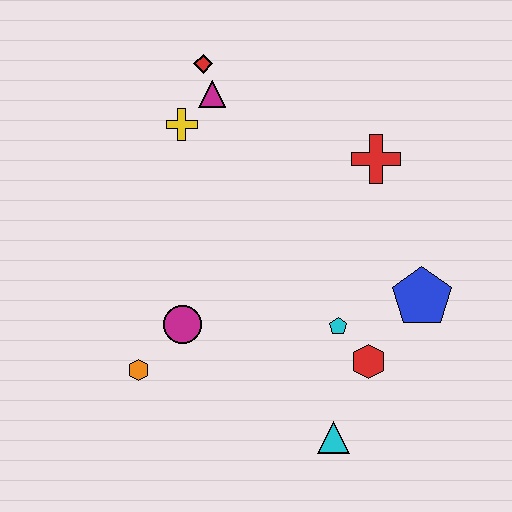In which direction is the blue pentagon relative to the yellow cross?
The blue pentagon is to the right of the yellow cross.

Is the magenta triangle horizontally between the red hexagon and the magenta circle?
Yes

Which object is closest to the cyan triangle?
The red hexagon is closest to the cyan triangle.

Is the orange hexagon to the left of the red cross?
Yes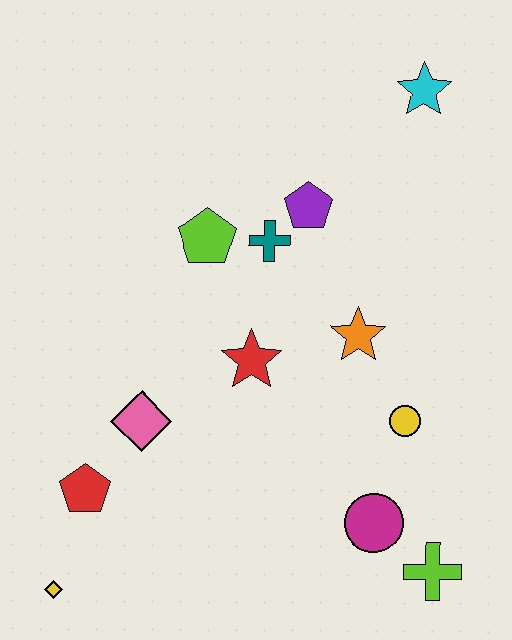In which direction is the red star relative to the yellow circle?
The red star is to the left of the yellow circle.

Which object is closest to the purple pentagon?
The teal cross is closest to the purple pentagon.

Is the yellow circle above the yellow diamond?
Yes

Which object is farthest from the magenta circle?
The cyan star is farthest from the magenta circle.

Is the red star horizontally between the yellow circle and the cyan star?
No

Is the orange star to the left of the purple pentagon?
No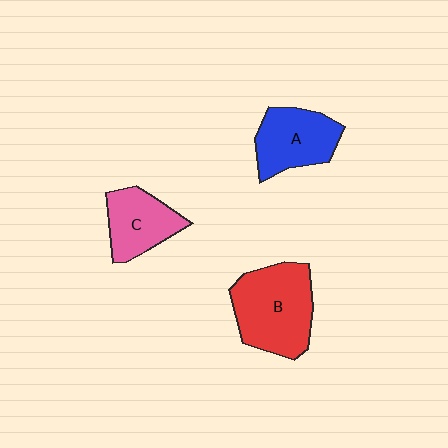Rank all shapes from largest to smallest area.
From largest to smallest: B (red), A (blue), C (pink).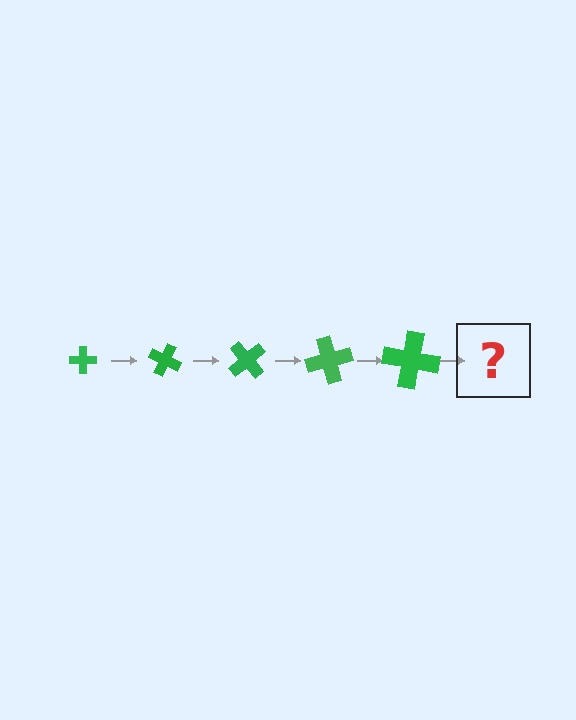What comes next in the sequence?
The next element should be a cross, larger than the previous one and rotated 125 degrees from the start.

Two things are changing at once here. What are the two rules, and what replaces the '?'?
The two rules are that the cross grows larger each step and it rotates 25 degrees each step. The '?' should be a cross, larger than the previous one and rotated 125 degrees from the start.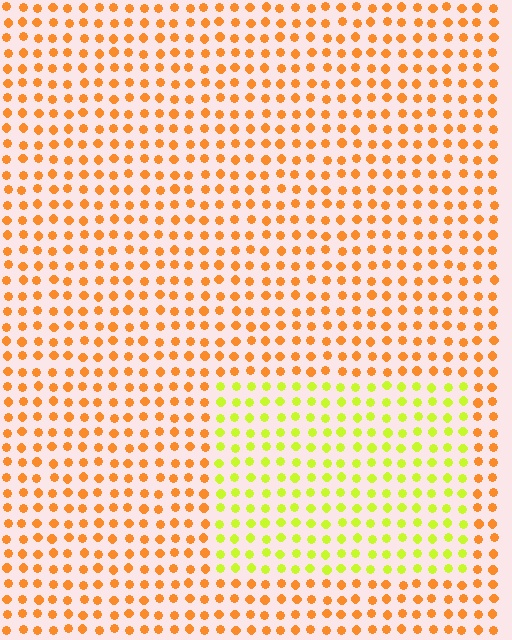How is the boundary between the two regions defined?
The boundary is defined purely by a slight shift in hue (about 47 degrees). Spacing, size, and orientation are identical on both sides.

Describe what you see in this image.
The image is filled with small orange elements in a uniform arrangement. A rectangle-shaped region is visible where the elements are tinted to a slightly different hue, forming a subtle color boundary.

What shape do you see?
I see a rectangle.